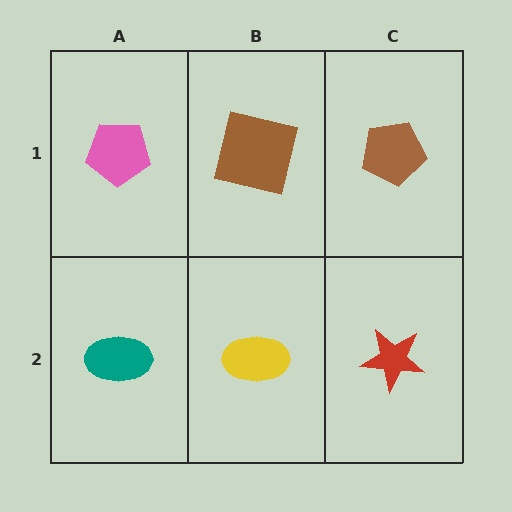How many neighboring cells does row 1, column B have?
3.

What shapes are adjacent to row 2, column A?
A pink pentagon (row 1, column A), a yellow ellipse (row 2, column B).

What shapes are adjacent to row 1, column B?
A yellow ellipse (row 2, column B), a pink pentagon (row 1, column A), a brown pentagon (row 1, column C).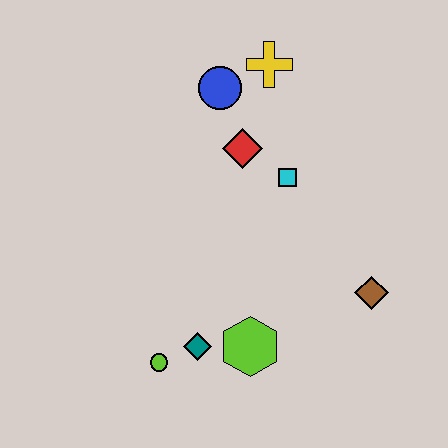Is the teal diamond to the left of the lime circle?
No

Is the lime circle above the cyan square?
No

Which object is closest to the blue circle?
The yellow cross is closest to the blue circle.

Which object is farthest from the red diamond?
The lime circle is farthest from the red diamond.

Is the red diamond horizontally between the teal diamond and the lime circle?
No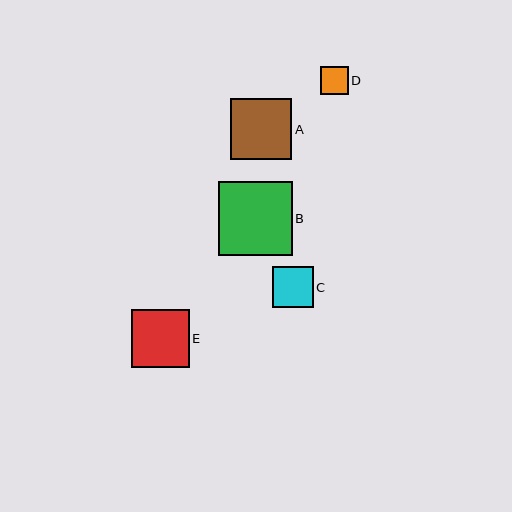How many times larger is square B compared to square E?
Square B is approximately 1.3 times the size of square E.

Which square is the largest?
Square B is the largest with a size of approximately 74 pixels.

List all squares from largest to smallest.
From largest to smallest: B, A, E, C, D.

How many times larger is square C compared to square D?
Square C is approximately 1.5 times the size of square D.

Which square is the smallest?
Square D is the smallest with a size of approximately 28 pixels.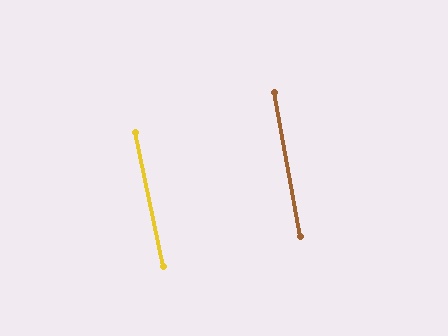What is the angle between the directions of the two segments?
Approximately 1 degree.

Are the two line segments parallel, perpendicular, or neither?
Parallel — their directions differ by only 1.4°.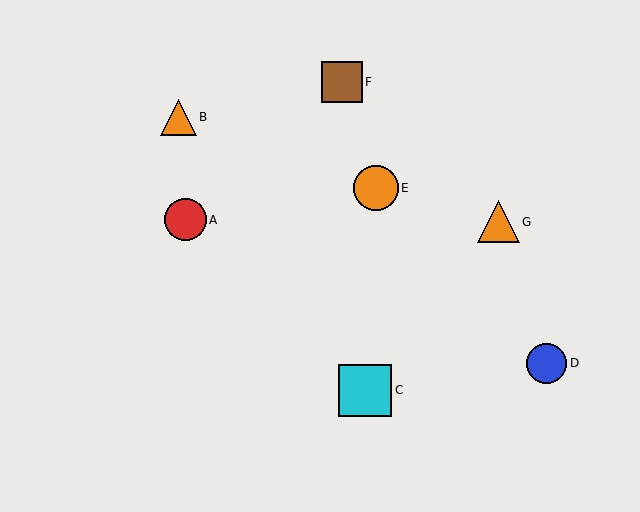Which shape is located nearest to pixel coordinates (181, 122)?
The orange triangle (labeled B) at (178, 117) is nearest to that location.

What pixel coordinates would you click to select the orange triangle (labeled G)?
Click at (498, 222) to select the orange triangle G.